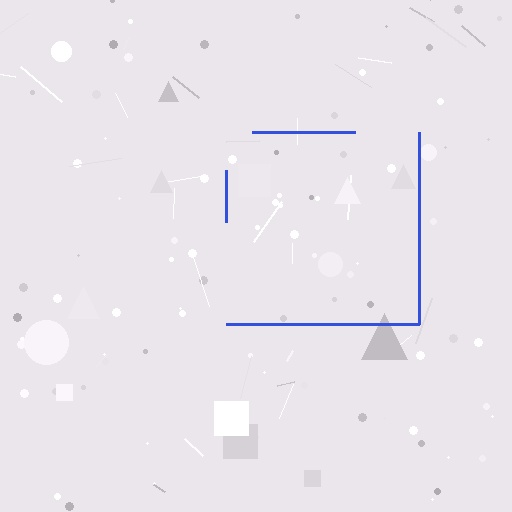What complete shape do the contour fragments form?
The contour fragments form a square.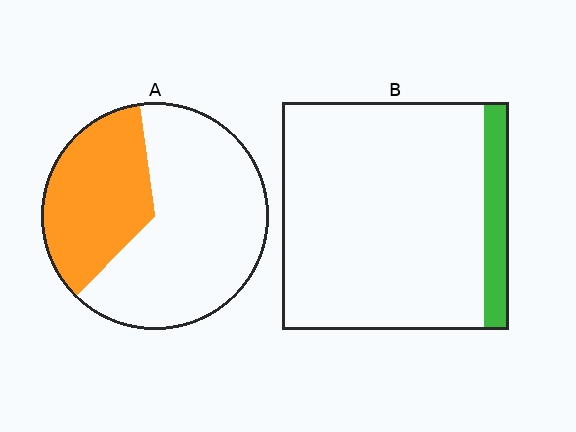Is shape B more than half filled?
No.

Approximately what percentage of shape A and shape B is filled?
A is approximately 35% and B is approximately 10%.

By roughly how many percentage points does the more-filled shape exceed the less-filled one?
By roughly 25 percentage points (A over B).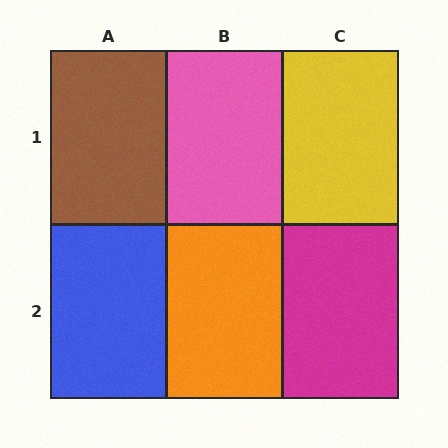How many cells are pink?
1 cell is pink.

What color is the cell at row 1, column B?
Pink.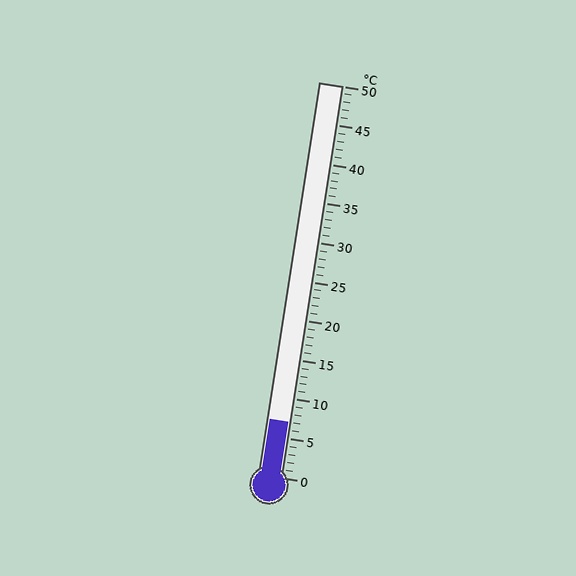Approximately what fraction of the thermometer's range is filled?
The thermometer is filled to approximately 15% of its range.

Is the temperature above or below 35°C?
The temperature is below 35°C.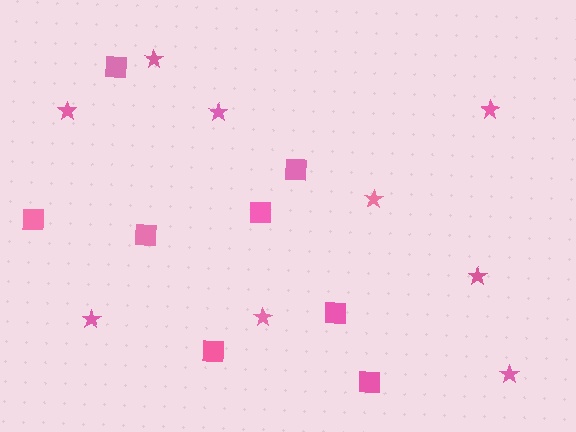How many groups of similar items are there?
There are 2 groups: one group of stars (9) and one group of squares (8).